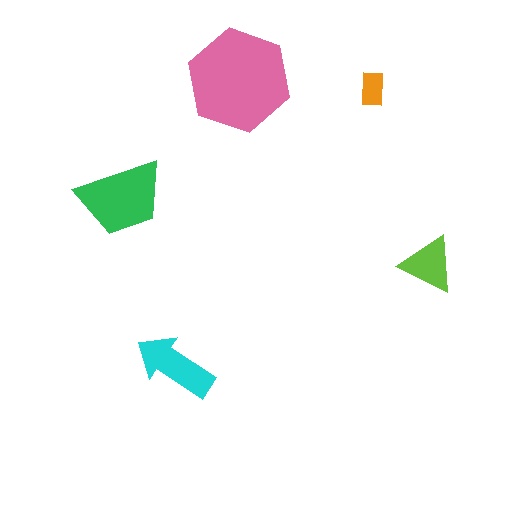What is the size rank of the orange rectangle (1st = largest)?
5th.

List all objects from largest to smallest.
The pink hexagon, the green trapezoid, the cyan arrow, the lime triangle, the orange rectangle.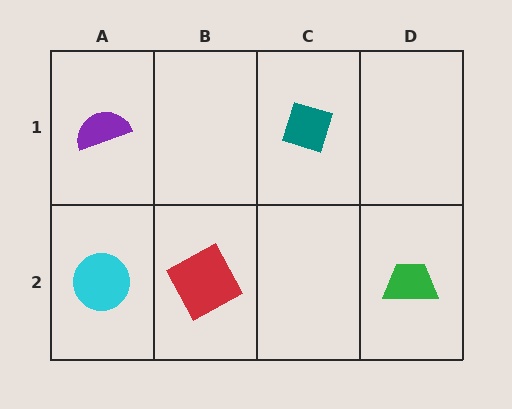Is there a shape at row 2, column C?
No, that cell is empty.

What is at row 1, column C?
A teal diamond.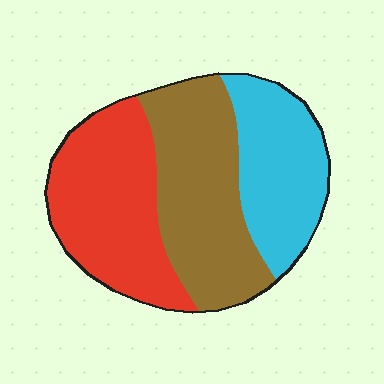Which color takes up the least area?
Cyan, at roughly 25%.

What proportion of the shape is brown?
Brown covers about 35% of the shape.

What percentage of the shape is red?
Red covers around 35% of the shape.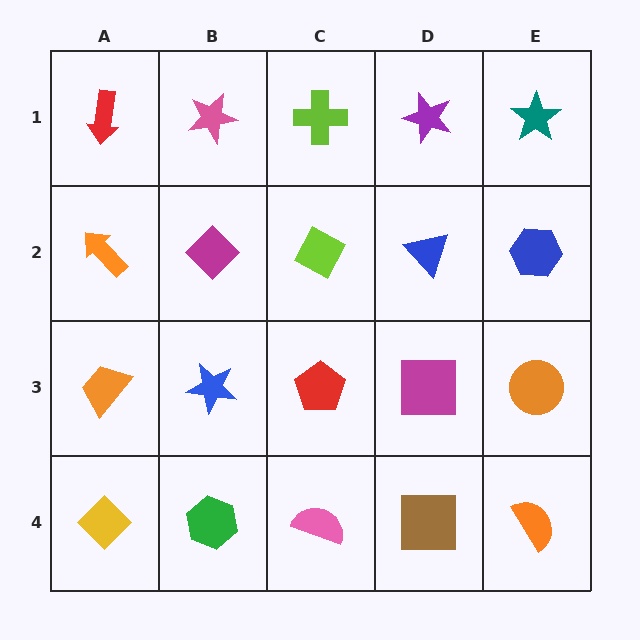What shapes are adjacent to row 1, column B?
A magenta diamond (row 2, column B), a red arrow (row 1, column A), a lime cross (row 1, column C).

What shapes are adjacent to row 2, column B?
A pink star (row 1, column B), a blue star (row 3, column B), an orange arrow (row 2, column A), a lime diamond (row 2, column C).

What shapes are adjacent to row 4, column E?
An orange circle (row 3, column E), a brown square (row 4, column D).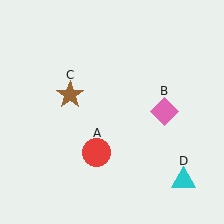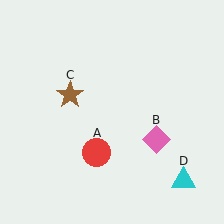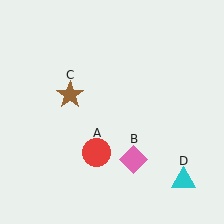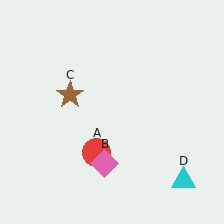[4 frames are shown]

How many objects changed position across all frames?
1 object changed position: pink diamond (object B).